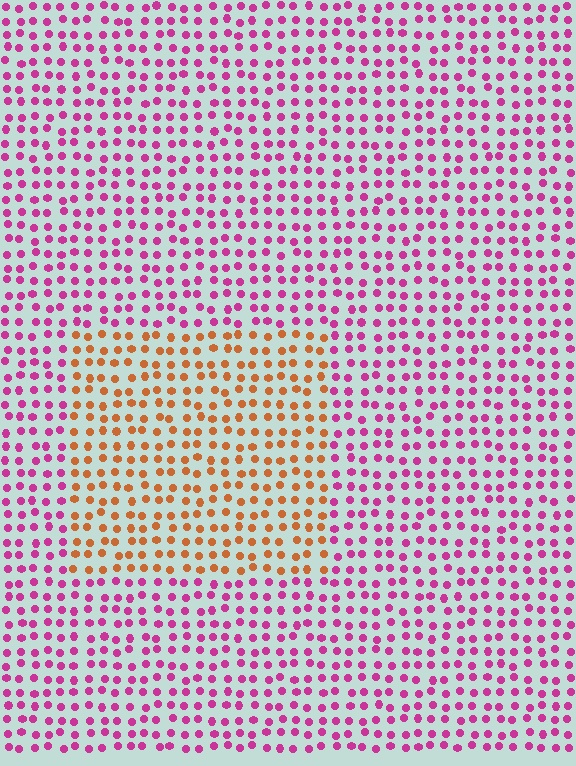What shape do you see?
I see a rectangle.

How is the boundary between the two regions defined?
The boundary is defined purely by a slight shift in hue (about 62 degrees). Spacing, size, and orientation are identical on both sides.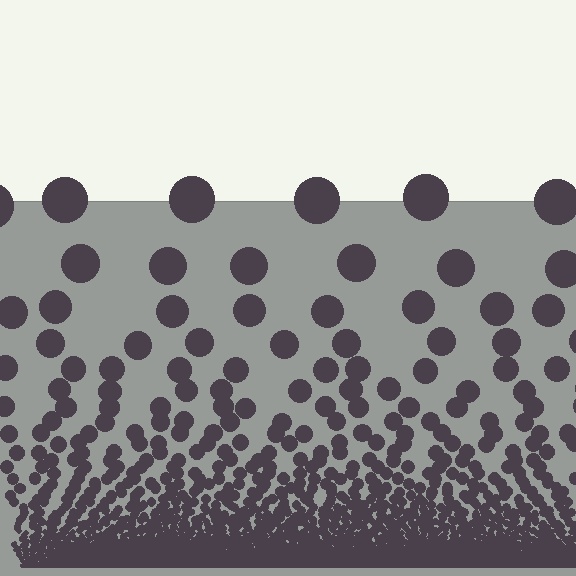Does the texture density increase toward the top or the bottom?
Density increases toward the bottom.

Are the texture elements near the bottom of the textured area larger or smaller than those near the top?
Smaller. The gradient is inverted — elements near the bottom are smaller and denser.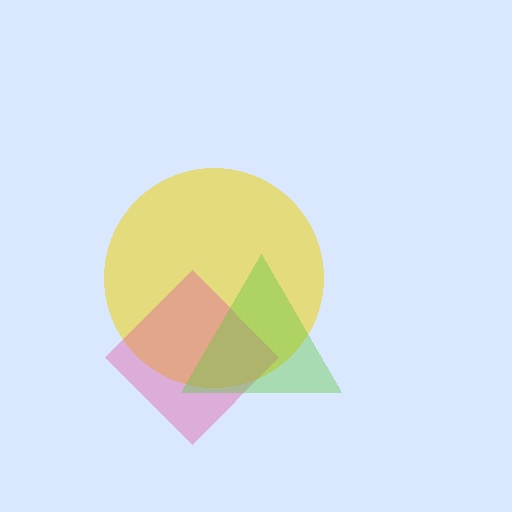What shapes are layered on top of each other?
The layered shapes are: a yellow circle, a pink diamond, a lime triangle.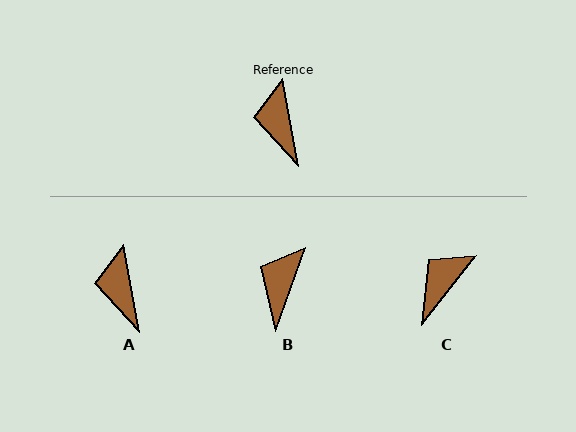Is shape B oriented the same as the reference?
No, it is off by about 30 degrees.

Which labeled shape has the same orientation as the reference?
A.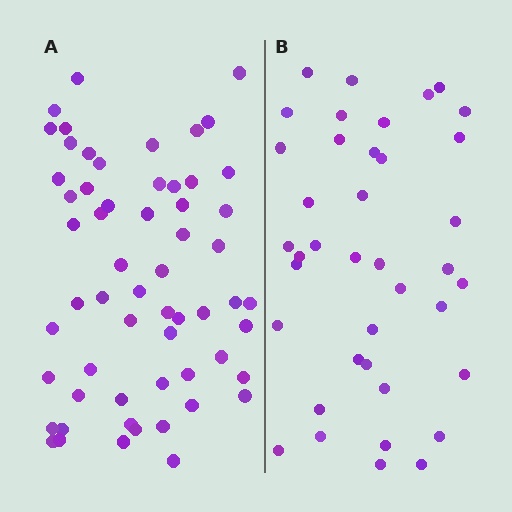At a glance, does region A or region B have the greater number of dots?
Region A (the left region) has more dots.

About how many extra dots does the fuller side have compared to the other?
Region A has approximately 20 more dots than region B.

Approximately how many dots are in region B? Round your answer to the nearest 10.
About 40 dots. (The exact count is 39, which rounds to 40.)